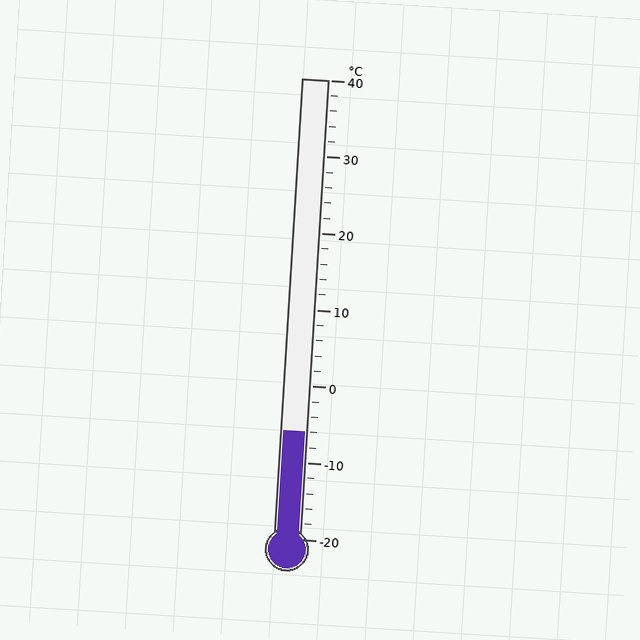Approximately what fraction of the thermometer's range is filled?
The thermometer is filled to approximately 25% of its range.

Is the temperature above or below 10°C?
The temperature is below 10°C.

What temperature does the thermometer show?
The thermometer shows approximately -6°C.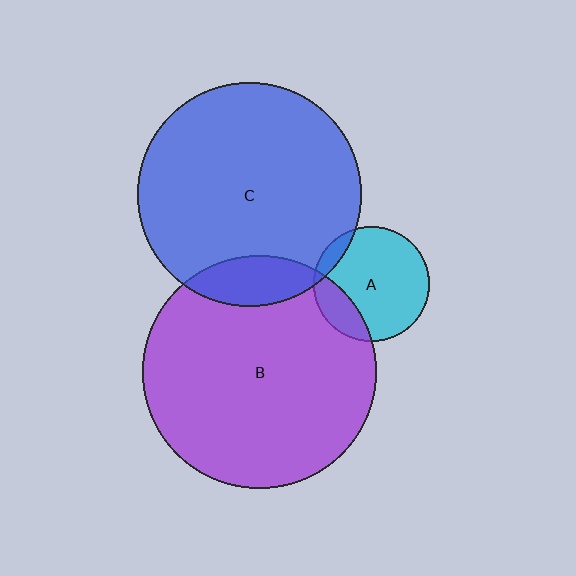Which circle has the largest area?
Circle B (purple).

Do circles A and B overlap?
Yes.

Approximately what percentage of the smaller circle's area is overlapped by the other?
Approximately 20%.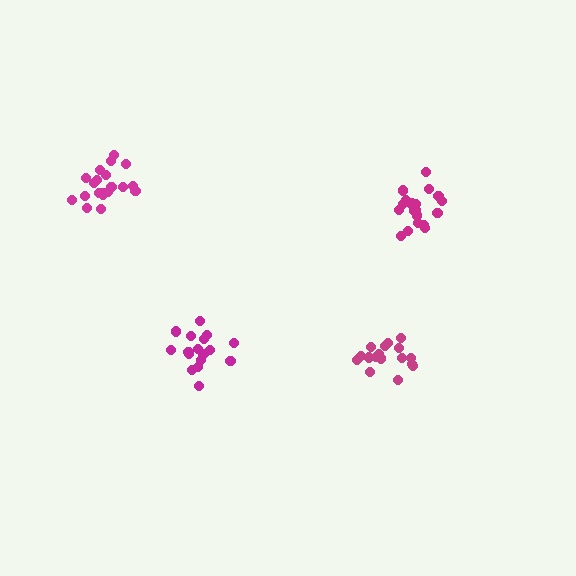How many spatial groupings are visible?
There are 4 spatial groupings.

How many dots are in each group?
Group 1: 18 dots, Group 2: 21 dots, Group 3: 20 dots, Group 4: 18 dots (77 total).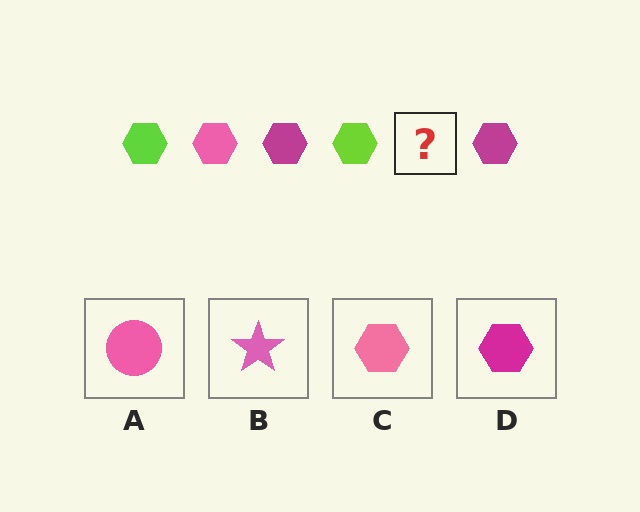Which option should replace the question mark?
Option C.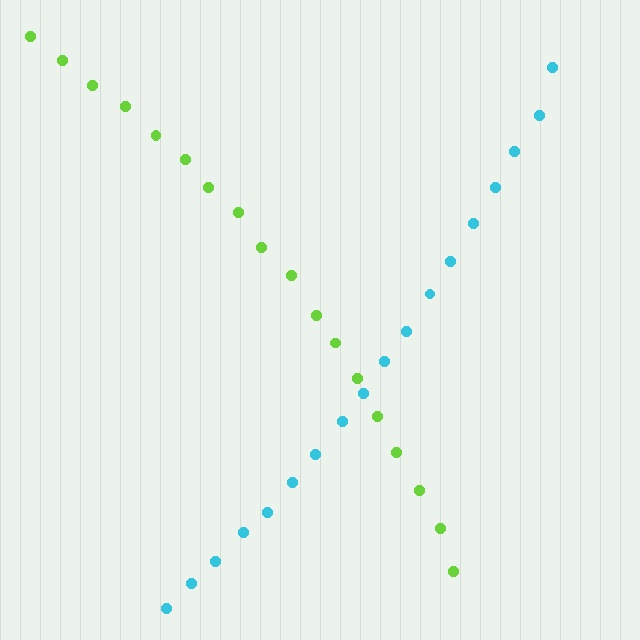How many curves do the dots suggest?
There are 2 distinct paths.